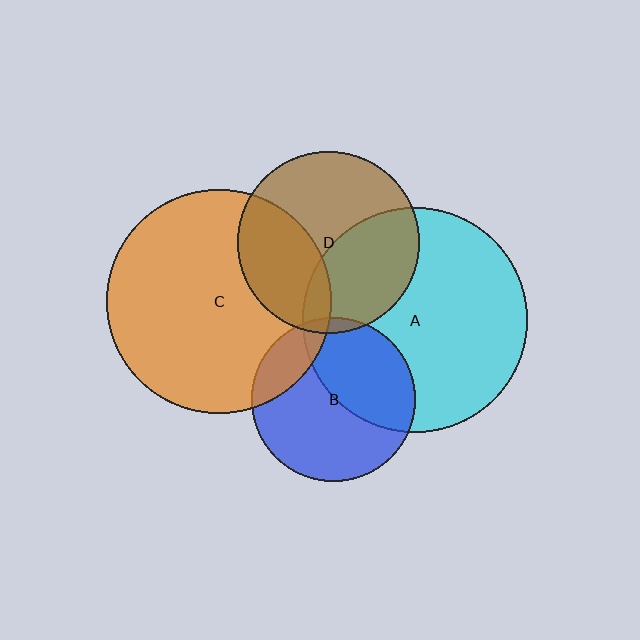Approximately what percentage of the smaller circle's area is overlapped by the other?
Approximately 40%.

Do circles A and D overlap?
Yes.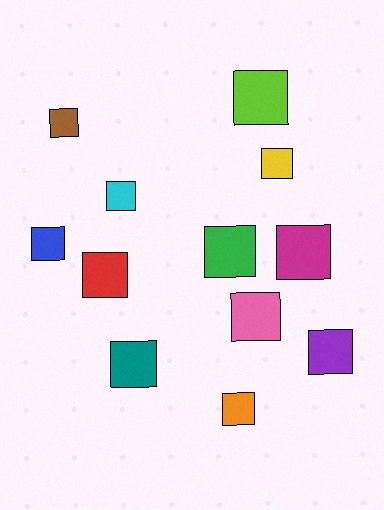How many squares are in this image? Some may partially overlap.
There are 12 squares.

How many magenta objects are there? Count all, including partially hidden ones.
There is 1 magenta object.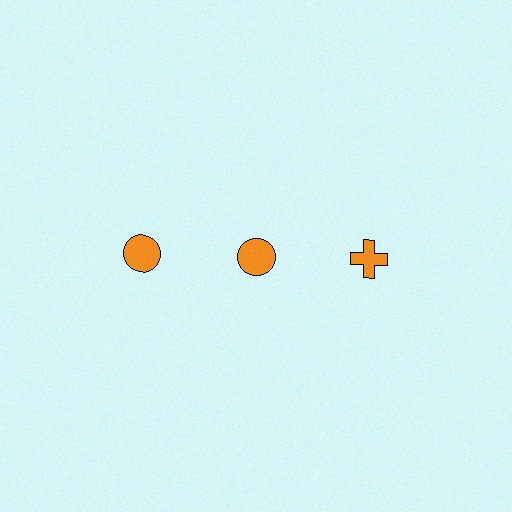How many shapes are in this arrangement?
There are 3 shapes arranged in a grid pattern.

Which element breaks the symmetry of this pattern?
The orange cross in the top row, center column breaks the symmetry. All other shapes are orange circles.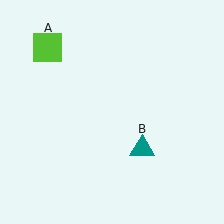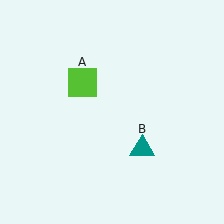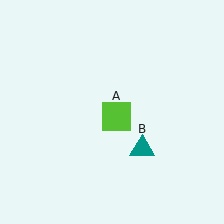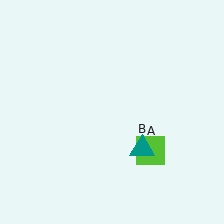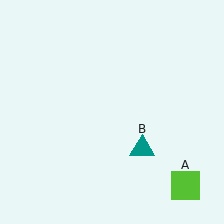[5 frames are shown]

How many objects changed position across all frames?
1 object changed position: lime square (object A).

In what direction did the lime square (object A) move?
The lime square (object A) moved down and to the right.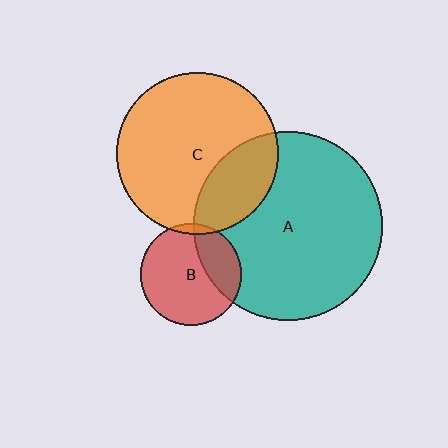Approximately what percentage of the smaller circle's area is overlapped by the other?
Approximately 25%.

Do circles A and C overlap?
Yes.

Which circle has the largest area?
Circle A (teal).